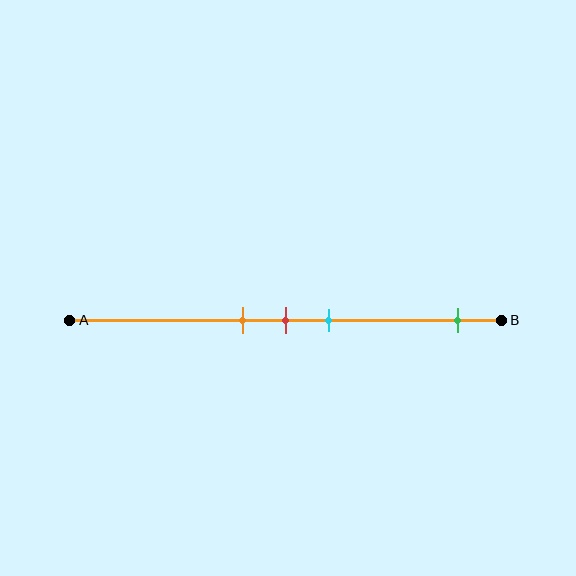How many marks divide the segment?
There are 4 marks dividing the segment.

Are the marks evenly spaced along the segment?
No, the marks are not evenly spaced.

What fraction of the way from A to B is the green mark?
The green mark is approximately 90% (0.9) of the way from A to B.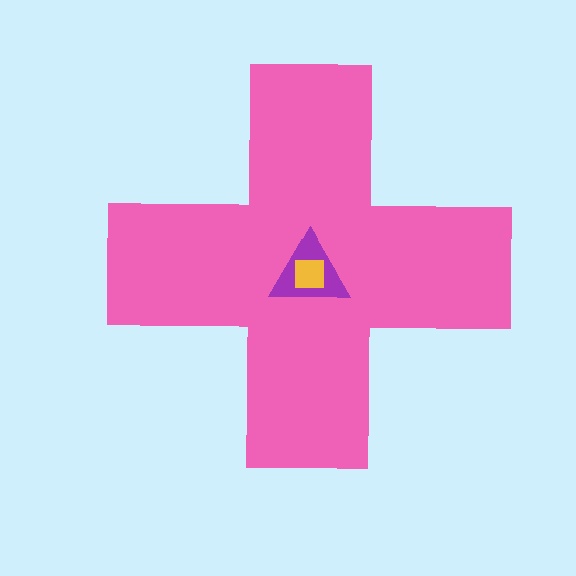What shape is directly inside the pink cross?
The purple triangle.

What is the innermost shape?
The yellow square.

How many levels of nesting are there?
3.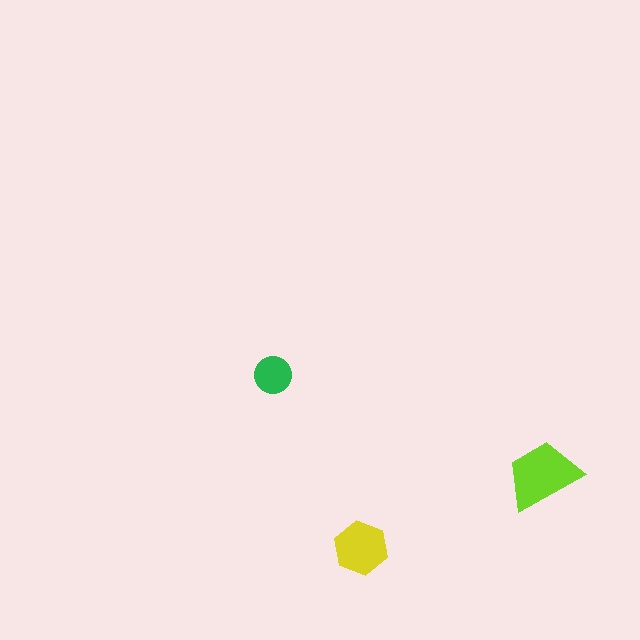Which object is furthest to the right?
The lime trapezoid is rightmost.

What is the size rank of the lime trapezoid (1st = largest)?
1st.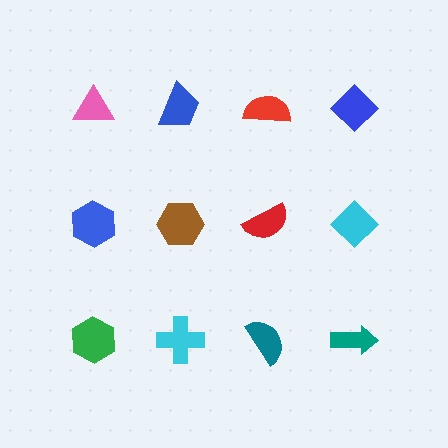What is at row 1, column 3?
A red semicircle.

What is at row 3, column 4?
A teal arrow.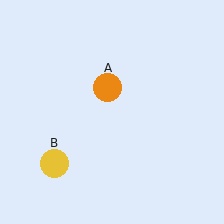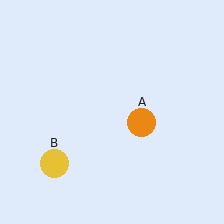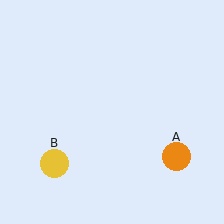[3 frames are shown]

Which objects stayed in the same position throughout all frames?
Yellow circle (object B) remained stationary.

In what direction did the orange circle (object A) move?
The orange circle (object A) moved down and to the right.